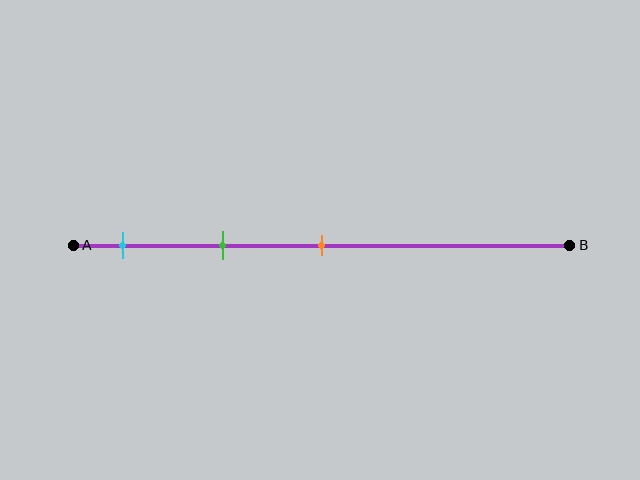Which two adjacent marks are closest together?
The cyan and green marks are the closest adjacent pair.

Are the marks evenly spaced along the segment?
Yes, the marks are approximately evenly spaced.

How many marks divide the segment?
There are 3 marks dividing the segment.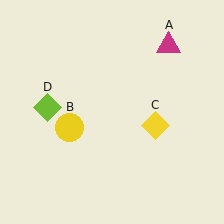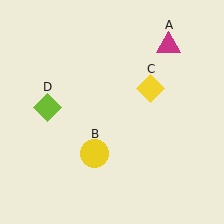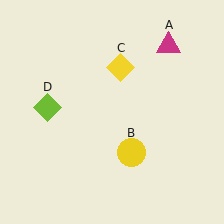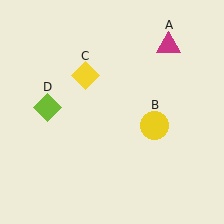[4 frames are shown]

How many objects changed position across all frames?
2 objects changed position: yellow circle (object B), yellow diamond (object C).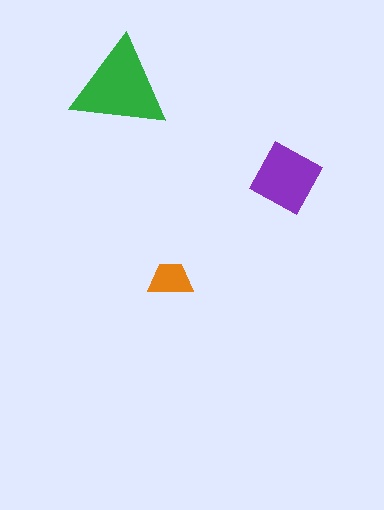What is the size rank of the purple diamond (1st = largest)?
2nd.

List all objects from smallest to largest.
The orange trapezoid, the purple diamond, the green triangle.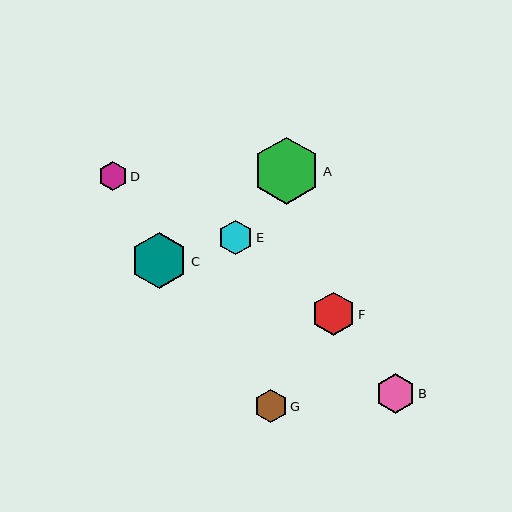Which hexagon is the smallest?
Hexagon D is the smallest with a size of approximately 29 pixels.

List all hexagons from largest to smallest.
From largest to smallest: A, C, F, B, E, G, D.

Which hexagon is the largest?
Hexagon A is the largest with a size of approximately 67 pixels.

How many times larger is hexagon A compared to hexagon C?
Hexagon A is approximately 1.2 times the size of hexagon C.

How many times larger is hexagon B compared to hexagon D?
Hexagon B is approximately 1.4 times the size of hexagon D.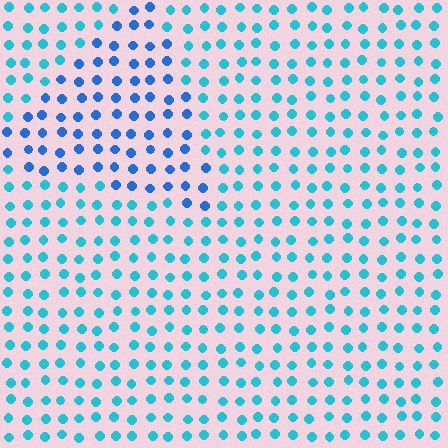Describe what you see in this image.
The image is filled with small cyan elements in a uniform arrangement. A triangle-shaped region is visible where the elements are tinted to a slightly different hue, forming a subtle color boundary.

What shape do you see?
I see a triangle.